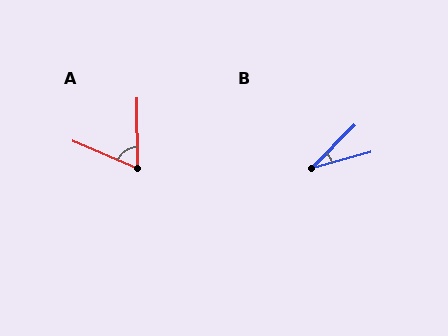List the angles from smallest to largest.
B (30°), A (66°).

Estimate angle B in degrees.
Approximately 30 degrees.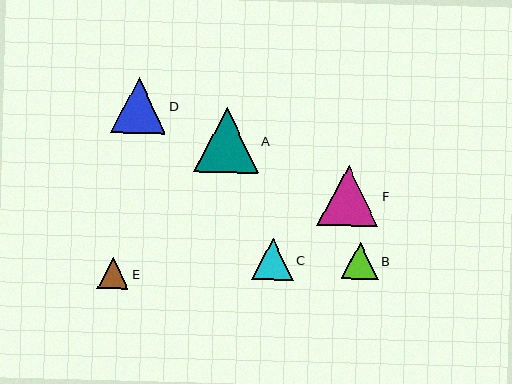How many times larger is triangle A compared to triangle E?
Triangle A is approximately 2.1 times the size of triangle E.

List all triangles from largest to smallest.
From largest to smallest: A, F, D, C, B, E.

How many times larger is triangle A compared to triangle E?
Triangle A is approximately 2.1 times the size of triangle E.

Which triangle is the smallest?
Triangle E is the smallest with a size of approximately 31 pixels.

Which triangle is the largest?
Triangle A is the largest with a size of approximately 65 pixels.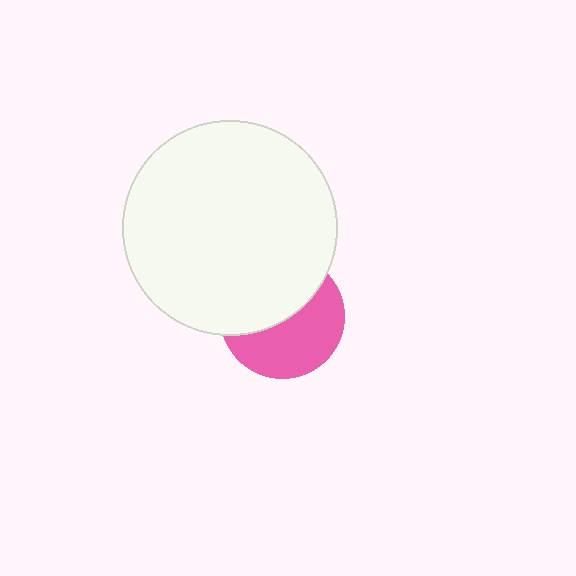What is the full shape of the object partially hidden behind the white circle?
The partially hidden object is a pink circle.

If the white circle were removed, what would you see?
You would see the complete pink circle.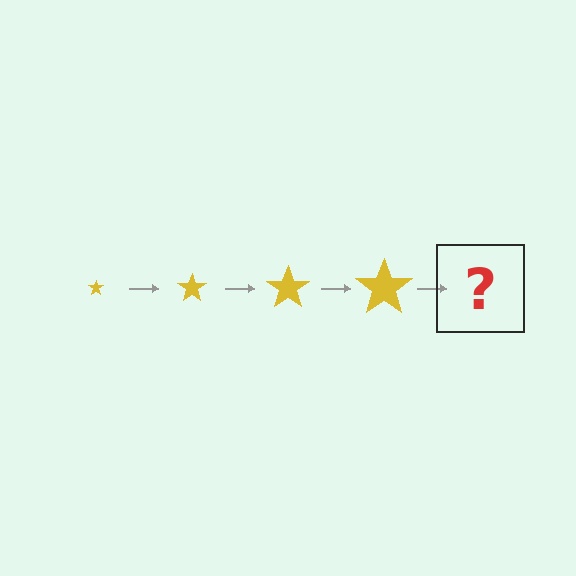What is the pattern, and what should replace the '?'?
The pattern is that the star gets progressively larger each step. The '?' should be a yellow star, larger than the previous one.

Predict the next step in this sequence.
The next step is a yellow star, larger than the previous one.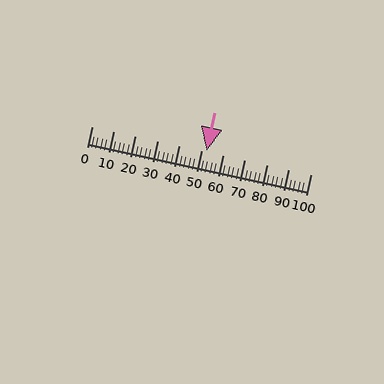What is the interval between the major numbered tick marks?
The major tick marks are spaced 10 units apart.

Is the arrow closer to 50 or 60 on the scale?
The arrow is closer to 50.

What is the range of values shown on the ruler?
The ruler shows values from 0 to 100.